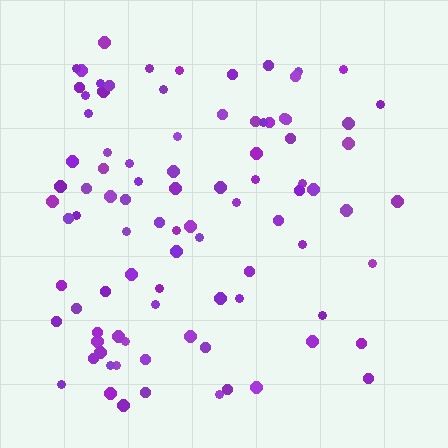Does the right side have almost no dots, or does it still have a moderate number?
Still a moderate number, just noticeably fewer than the left.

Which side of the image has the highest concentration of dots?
The left.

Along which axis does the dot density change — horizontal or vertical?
Horizontal.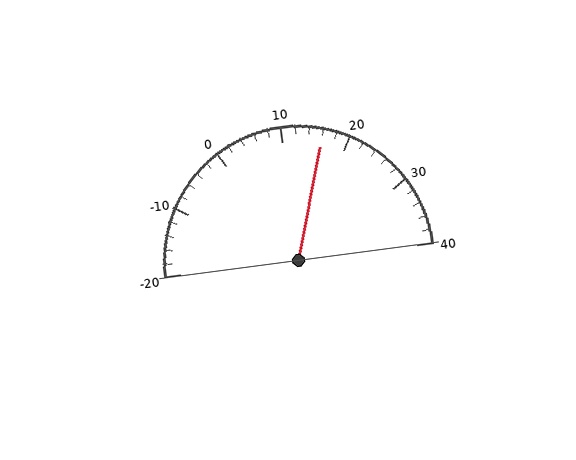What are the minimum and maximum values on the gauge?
The gauge ranges from -20 to 40.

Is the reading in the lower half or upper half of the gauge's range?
The reading is in the upper half of the range (-20 to 40).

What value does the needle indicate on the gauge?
The needle indicates approximately 16.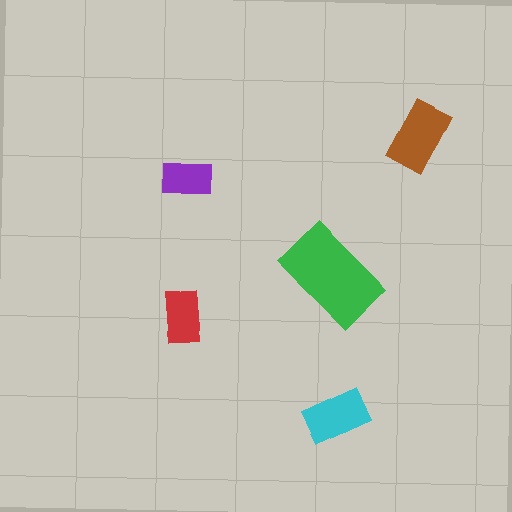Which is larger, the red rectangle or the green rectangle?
The green one.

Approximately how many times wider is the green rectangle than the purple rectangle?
About 2 times wider.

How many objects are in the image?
There are 5 objects in the image.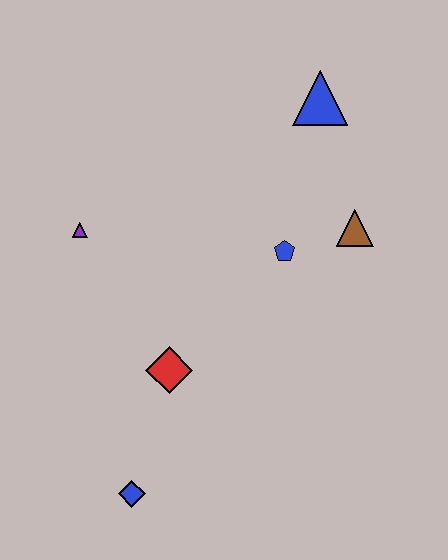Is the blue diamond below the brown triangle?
Yes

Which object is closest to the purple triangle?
The red diamond is closest to the purple triangle.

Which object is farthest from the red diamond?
The blue triangle is farthest from the red diamond.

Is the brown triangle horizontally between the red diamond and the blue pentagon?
No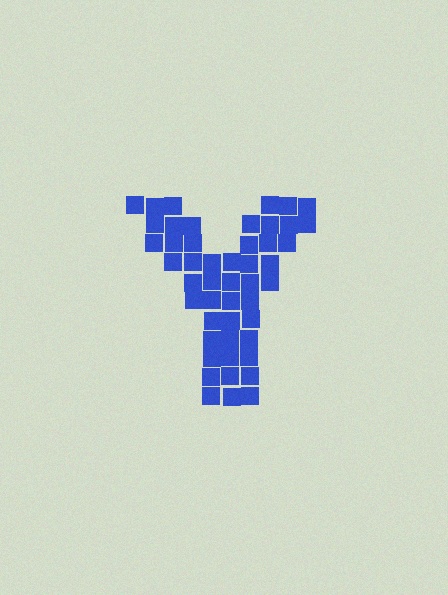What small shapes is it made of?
It is made of small squares.